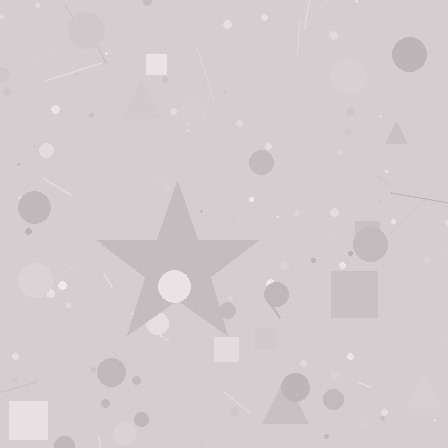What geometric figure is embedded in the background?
A star is embedded in the background.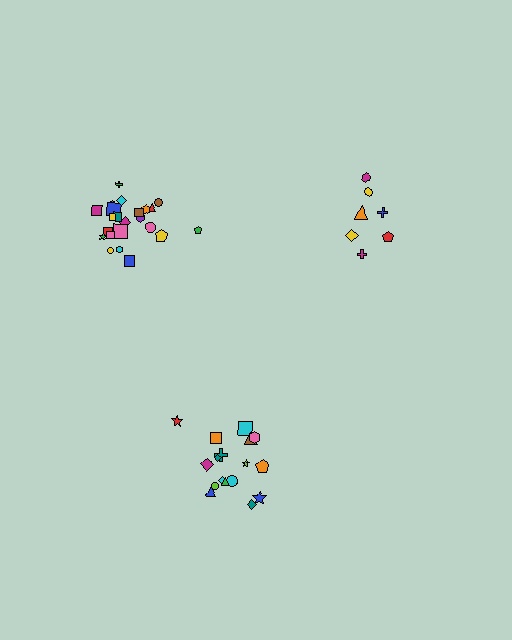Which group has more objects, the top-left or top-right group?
The top-left group.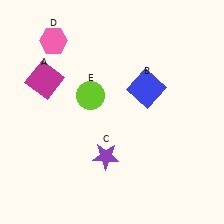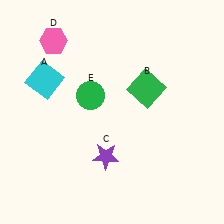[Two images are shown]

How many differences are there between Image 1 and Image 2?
There are 3 differences between the two images.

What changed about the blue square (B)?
In Image 1, B is blue. In Image 2, it changed to green.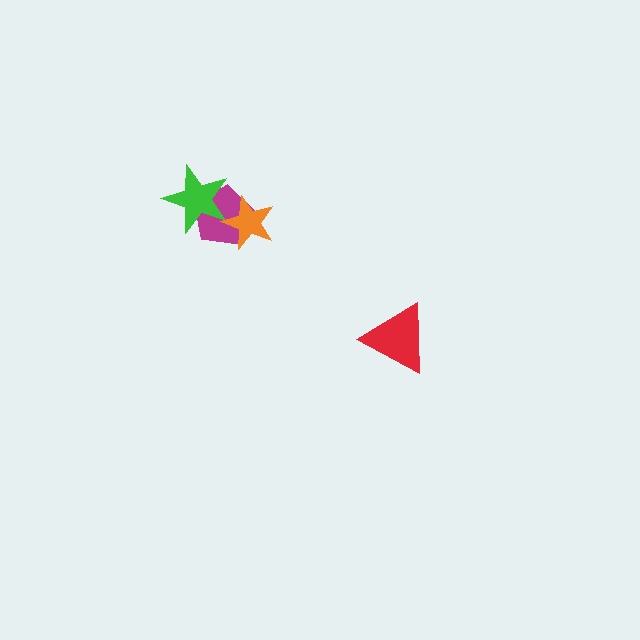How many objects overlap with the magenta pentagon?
2 objects overlap with the magenta pentagon.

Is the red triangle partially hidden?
No, no other shape covers it.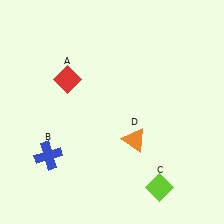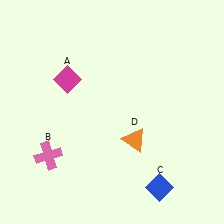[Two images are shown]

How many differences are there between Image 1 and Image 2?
There are 3 differences between the two images.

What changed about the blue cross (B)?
In Image 1, B is blue. In Image 2, it changed to pink.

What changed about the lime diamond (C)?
In Image 1, C is lime. In Image 2, it changed to blue.